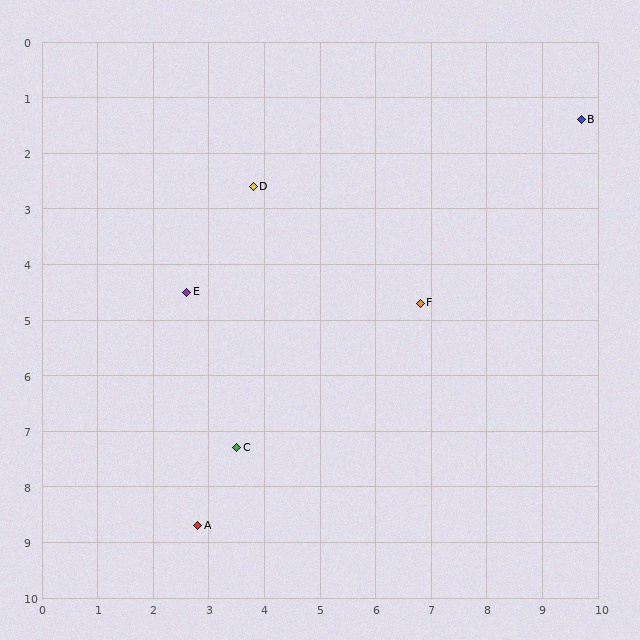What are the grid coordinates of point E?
Point E is at approximately (2.6, 4.5).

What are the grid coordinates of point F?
Point F is at approximately (6.8, 4.7).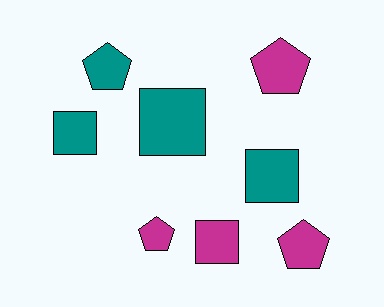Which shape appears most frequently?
Pentagon, with 4 objects.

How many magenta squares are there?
There is 1 magenta square.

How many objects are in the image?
There are 8 objects.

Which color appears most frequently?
Teal, with 4 objects.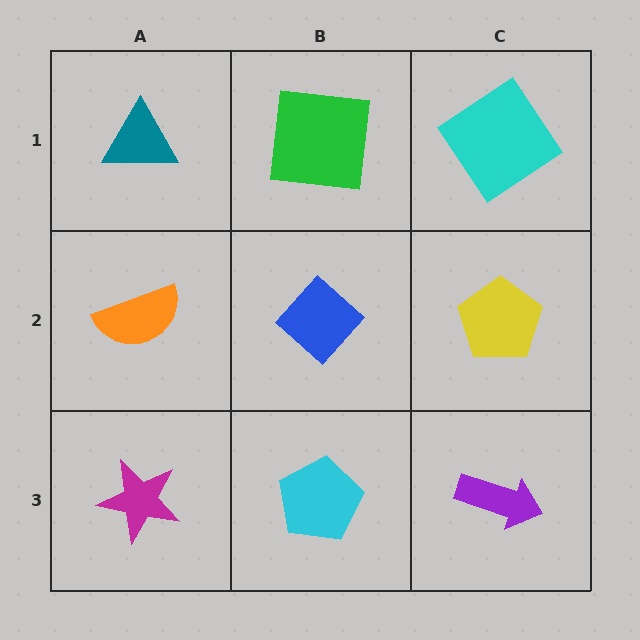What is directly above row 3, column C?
A yellow pentagon.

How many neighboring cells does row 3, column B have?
3.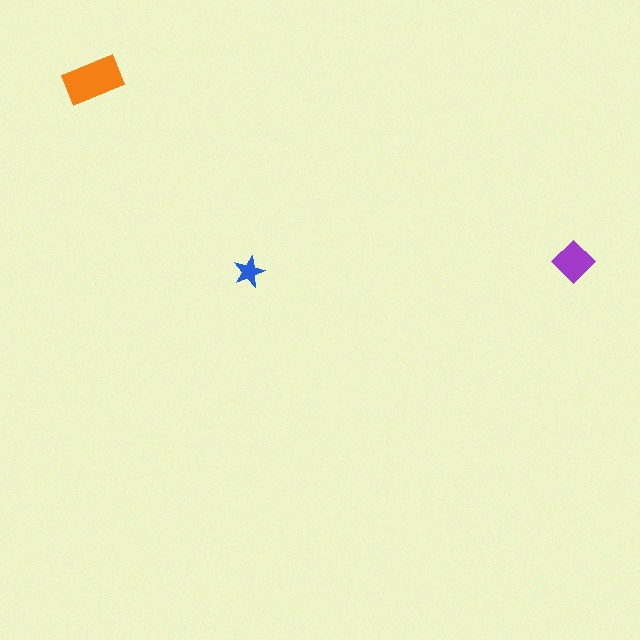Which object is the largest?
The orange rectangle.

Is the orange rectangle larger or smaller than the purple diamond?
Larger.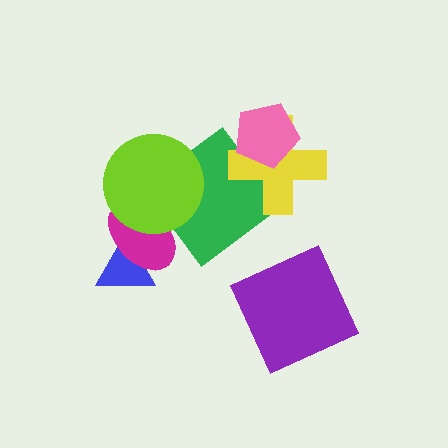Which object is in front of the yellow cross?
The pink pentagon is in front of the yellow cross.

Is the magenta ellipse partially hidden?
Yes, it is partially covered by another shape.